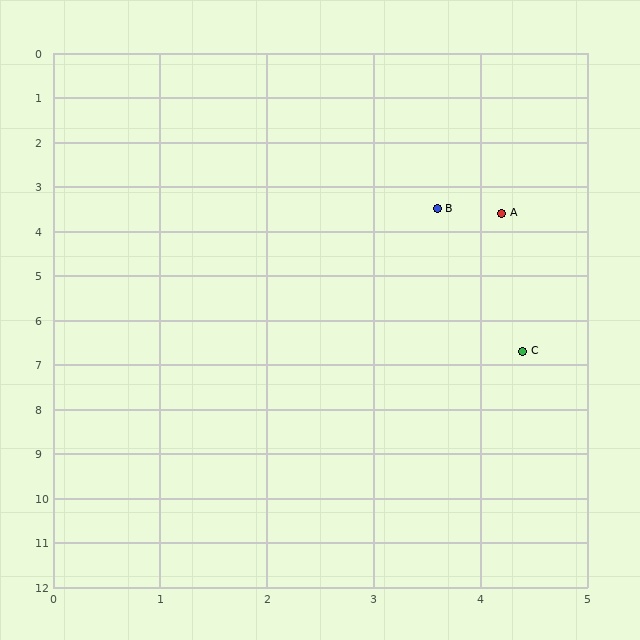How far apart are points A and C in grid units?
Points A and C are about 3.1 grid units apart.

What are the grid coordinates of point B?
Point B is at approximately (3.6, 3.5).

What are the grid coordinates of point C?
Point C is at approximately (4.4, 6.7).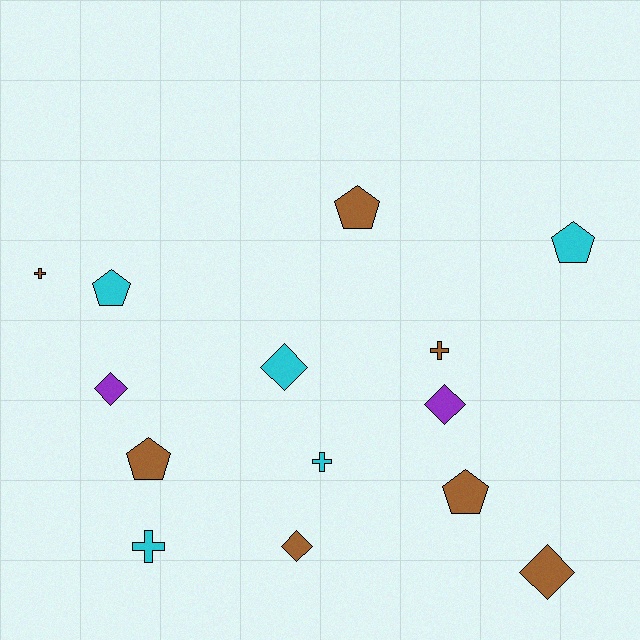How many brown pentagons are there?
There are 3 brown pentagons.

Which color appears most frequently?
Brown, with 7 objects.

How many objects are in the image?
There are 14 objects.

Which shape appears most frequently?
Diamond, with 5 objects.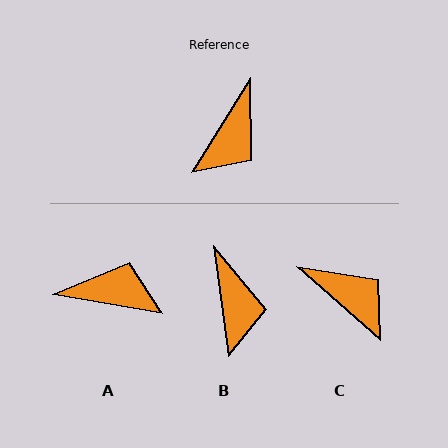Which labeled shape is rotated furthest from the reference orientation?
A, about 112 degrees away.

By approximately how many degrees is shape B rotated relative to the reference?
Approximately 39 degrees counter-clockwise.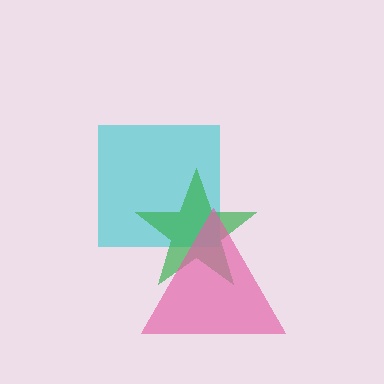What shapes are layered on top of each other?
The layered shapes are: a cyan square, a green star, a pink triangle.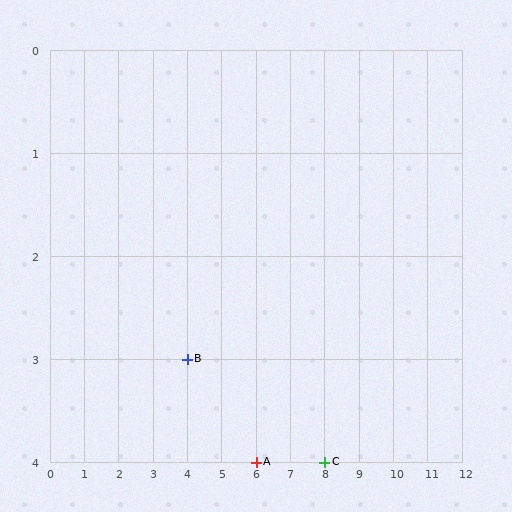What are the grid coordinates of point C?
Point C is at grid coordinates (8, 4).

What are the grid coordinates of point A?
Point A is at grid coordinates (6, 4).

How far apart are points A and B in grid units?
Points A and B are 2 columns and 1 row apart (about 2.2 grid units diagonally).